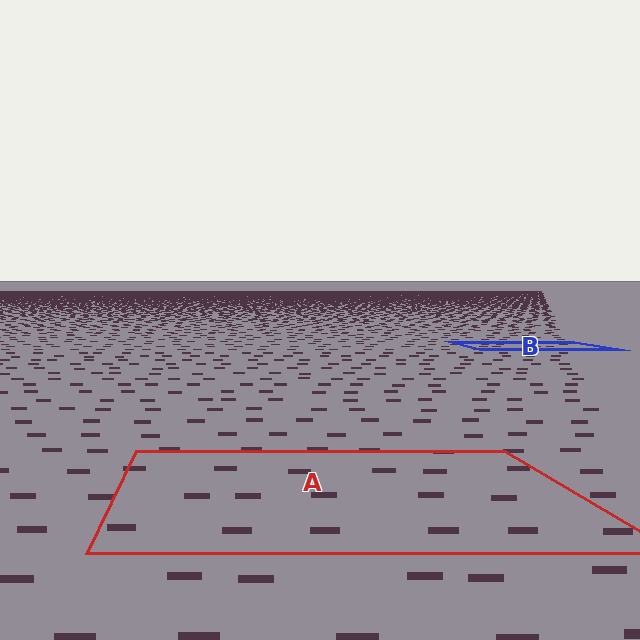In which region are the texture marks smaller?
The texture marks are smaller in region B, because it is farther away.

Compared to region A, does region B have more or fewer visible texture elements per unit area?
Region B has more texture elements per unit area — they are packed more densely because it is farther away.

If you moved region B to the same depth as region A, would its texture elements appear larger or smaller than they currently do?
They would appear larger. At a closer depth, the same texture elements are projected at a bigger on-screen size.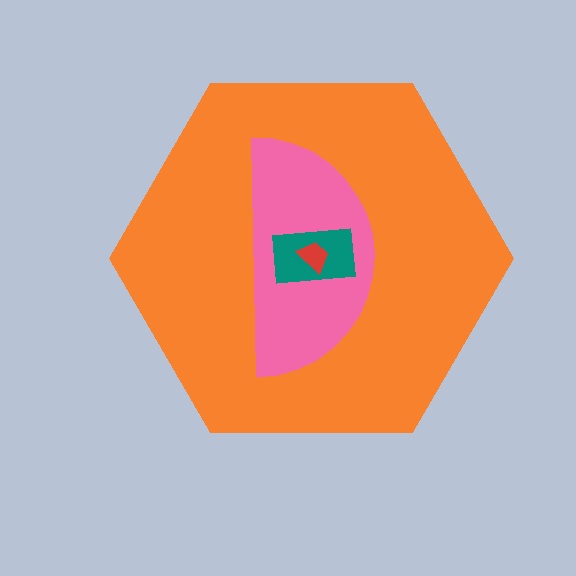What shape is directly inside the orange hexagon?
The pink semicircle.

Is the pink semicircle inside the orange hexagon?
Yes.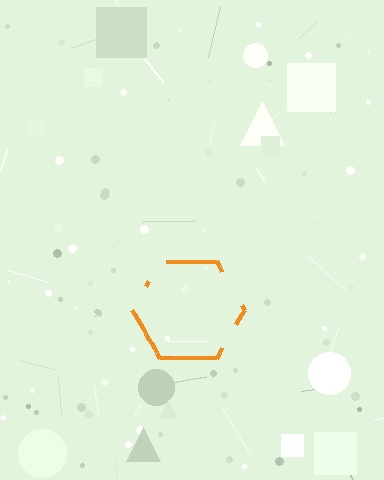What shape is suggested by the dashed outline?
The dashed outline suggests a hexagon.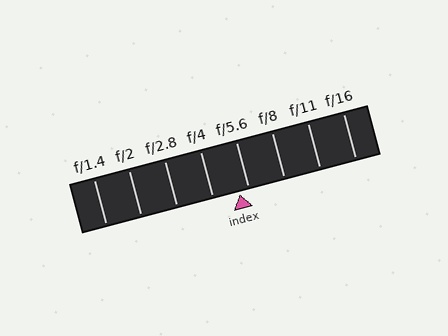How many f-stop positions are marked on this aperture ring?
There are 8 f-stop positions marked.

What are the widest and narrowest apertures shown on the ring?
The widest aperture shown is f/1.4 and the narrowest is f/16.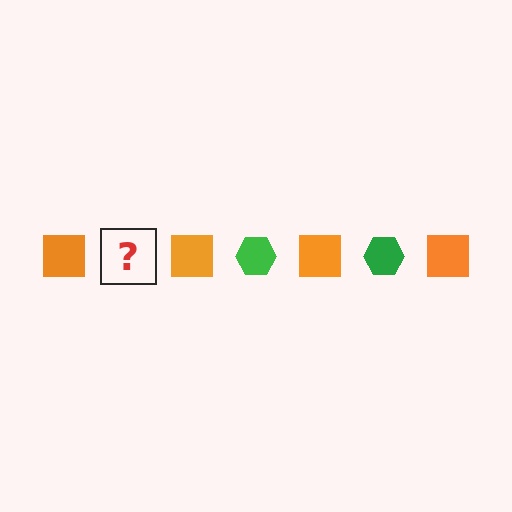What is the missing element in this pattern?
The missing element is a green hexagon.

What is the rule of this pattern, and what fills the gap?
The rule is that the pattern alternates between orange square and green hexagon. The gap should be filled with a green hexagon.